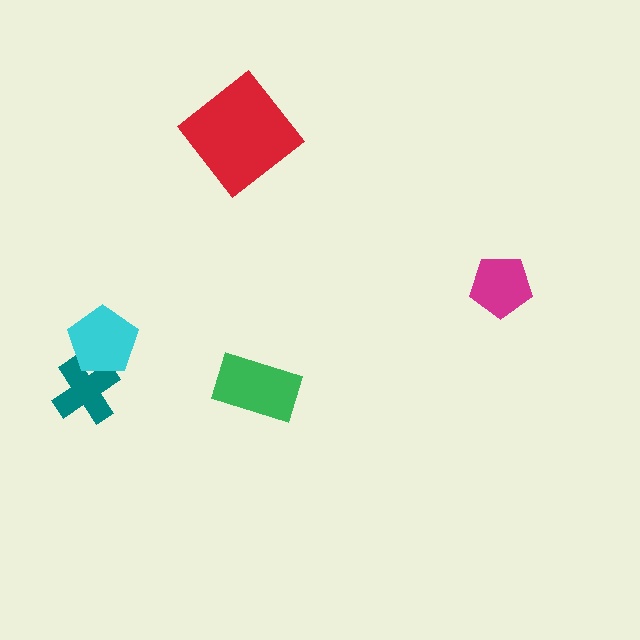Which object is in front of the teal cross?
The cyan pentagon is in front of the teal cross.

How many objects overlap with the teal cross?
1 object overlaps with the teal cross.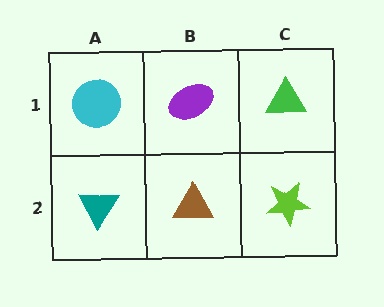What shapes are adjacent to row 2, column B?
A purple ellipse (row 1, column B), a teal triangle (row 2, column A), a lime star (row 2, column C).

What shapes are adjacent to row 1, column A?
A teal triangle (row 2, column A), a purple ellipse (row 1, column B).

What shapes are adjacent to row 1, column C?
A lime star (row 2, column C), a purple ellipse (row 1, column B).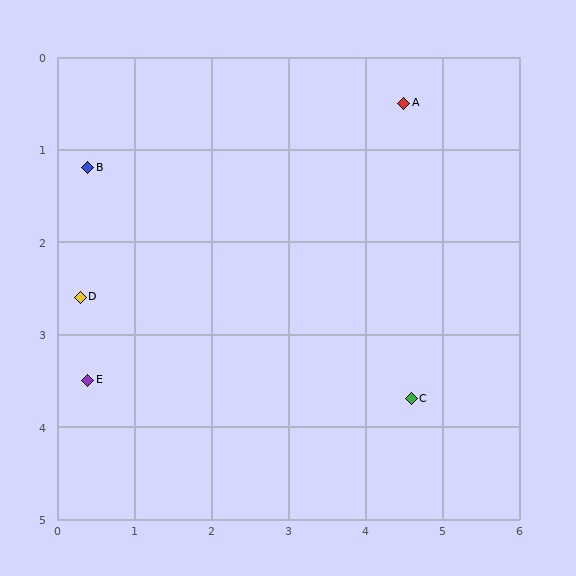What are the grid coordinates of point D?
Point D is at approximately (0.3, 2.6).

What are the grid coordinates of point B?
Point B is at approximately (0.4, 1.2).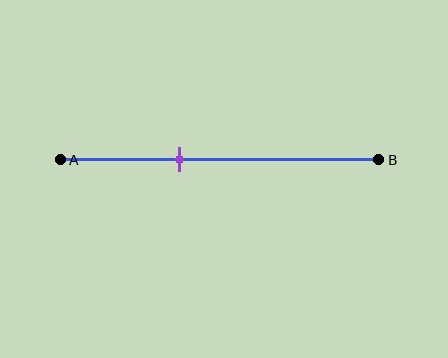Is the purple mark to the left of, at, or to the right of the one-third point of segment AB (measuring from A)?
The purple mark is to the right of the one-third point of segment AB.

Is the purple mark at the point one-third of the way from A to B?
No, the mark is at about 35% from A, not at the 33% one-third point.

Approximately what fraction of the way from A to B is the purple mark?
The purple mark is approximately 35% of the way from A to B.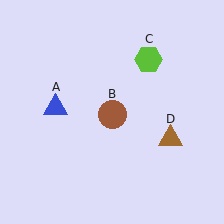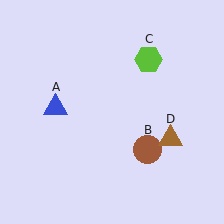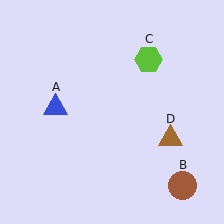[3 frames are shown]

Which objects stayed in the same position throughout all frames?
Blue triangle (object A) and lime hexagon (object C) and brown triangle (object D) remained stationary.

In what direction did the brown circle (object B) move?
The brown circle (object B) moved down and to the right.